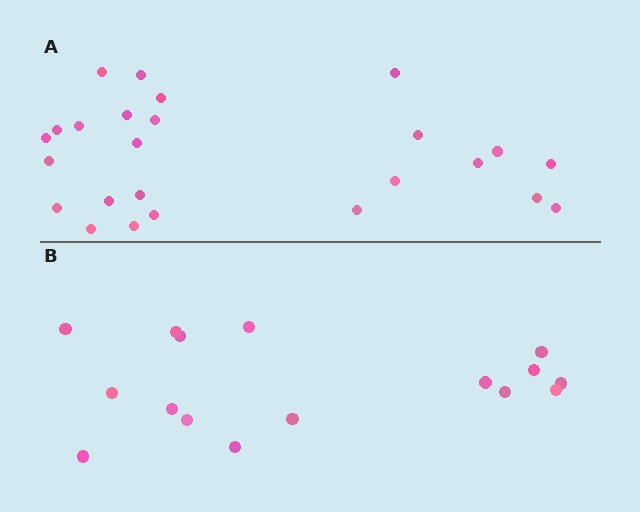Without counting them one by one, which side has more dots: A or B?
Region A (the top region) has more dots.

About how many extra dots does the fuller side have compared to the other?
Region A has roughly 8 or so more dots than region B.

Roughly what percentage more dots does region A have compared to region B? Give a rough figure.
About 55% more.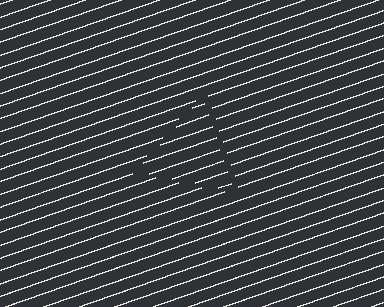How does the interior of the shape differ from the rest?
The interior of the shape contains the same grating, shifted by half a period — the contour is defined by the phase discontinuity where line-ends from the inner and outer gratings abut.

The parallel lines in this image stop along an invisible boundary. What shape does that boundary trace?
An illusory triangle. The interior of the shape contains the same grating, shifted by half a period — the contour is defined by the phase discontinuity where line-ends from the inner and outer gratings abut.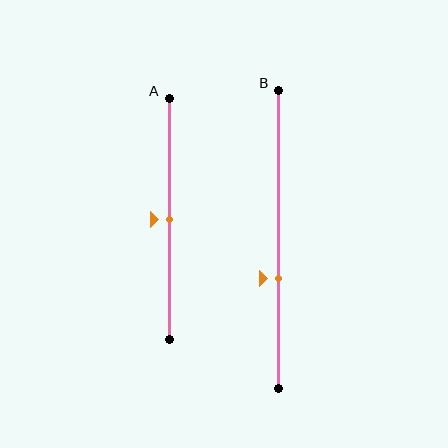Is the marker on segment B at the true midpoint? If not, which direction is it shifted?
No, the marker on segment B is shifted downward by about 13% of the segment length.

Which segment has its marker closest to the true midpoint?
Segment A has its marker closest to the true midpoint.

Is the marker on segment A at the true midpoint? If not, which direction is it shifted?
Yes, the marker on segment A is at the true midpoint.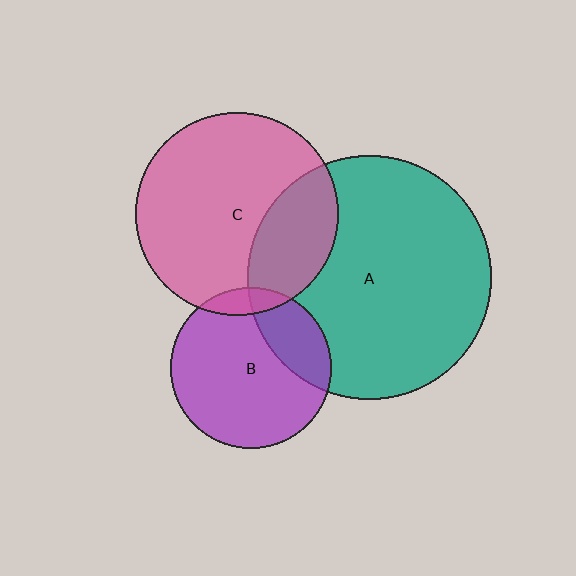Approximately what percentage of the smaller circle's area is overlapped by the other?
Approximately 25%.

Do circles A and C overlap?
Yes.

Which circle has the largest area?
Circle A (teal).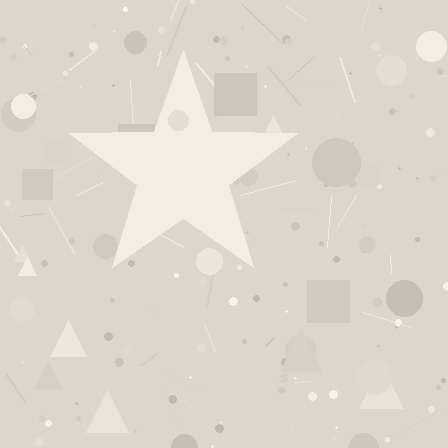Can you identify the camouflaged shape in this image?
The camouflaged shape is a star.